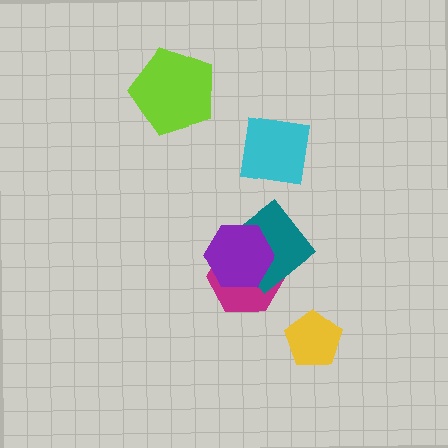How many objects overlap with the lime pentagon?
0 objects overlap with the lime pentagon.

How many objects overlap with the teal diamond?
2 objects overlap with the teal diamond.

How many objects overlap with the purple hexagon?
2 objects overlap with the purple hexagon.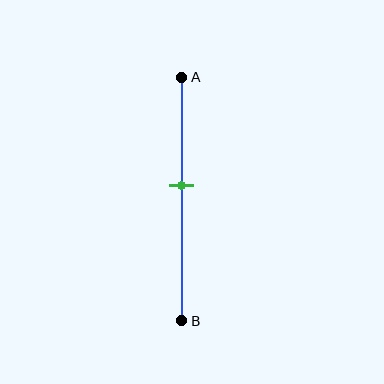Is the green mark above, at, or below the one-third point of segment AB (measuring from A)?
The green mark is below the one-third point of segment AB.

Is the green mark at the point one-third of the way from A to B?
No, the mark is at about 45% from A, not at the 33% one-third point.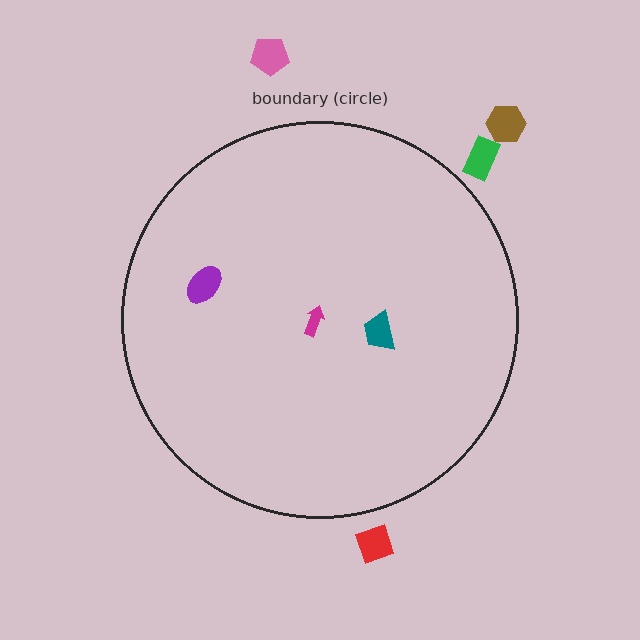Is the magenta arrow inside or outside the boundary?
Inside.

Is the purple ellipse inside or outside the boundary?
Inside.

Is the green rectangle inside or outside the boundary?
Outside.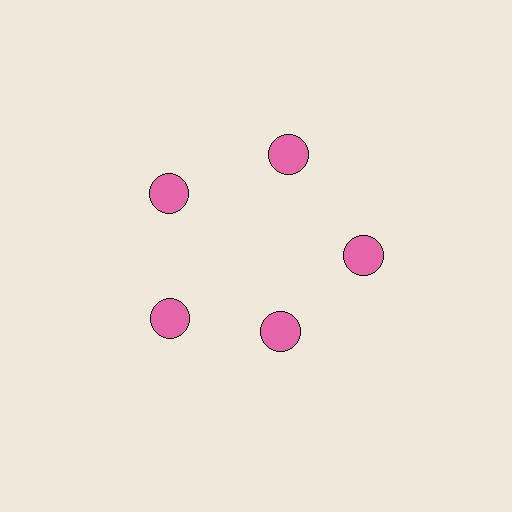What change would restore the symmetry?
The symmetry would be restored by moving it outward, back onto the ring so that all 5 circles sit at equal angles and equal distance from the center.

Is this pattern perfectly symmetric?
No. The 5 pink circles are arranged in a ring, but one element near the 5 o'clock position is pulled inward toward the center, breaking the 5-fold rotational symmetry.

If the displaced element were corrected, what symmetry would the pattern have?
It would have 5-fold rotational symmetry — the pattern would map onto itself every 72 degrees.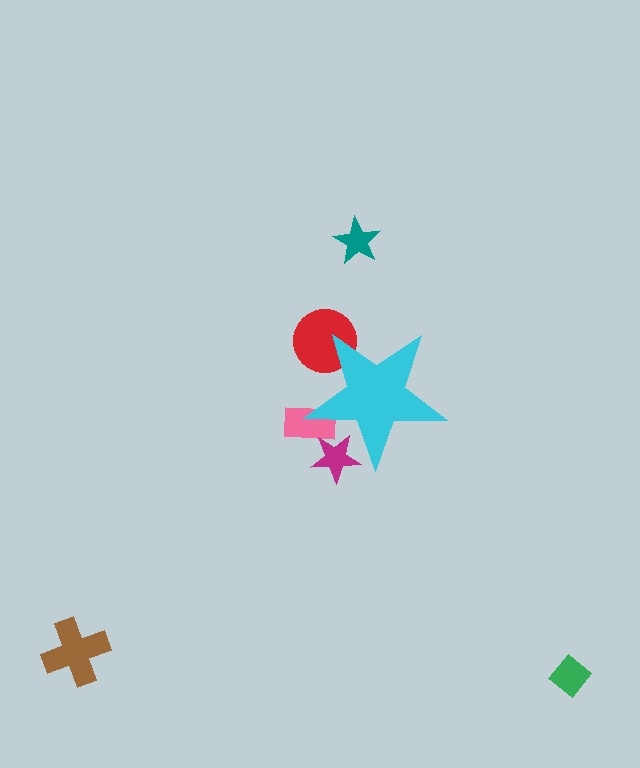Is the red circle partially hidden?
Yes, the red circle is partially hidden behind the cyan star.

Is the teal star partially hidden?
No, the teal star is fully visible.